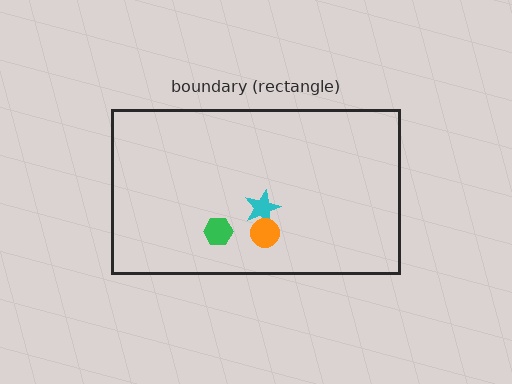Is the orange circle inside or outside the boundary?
Inside.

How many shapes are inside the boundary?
3 inside, 0 outside.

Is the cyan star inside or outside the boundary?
Inside.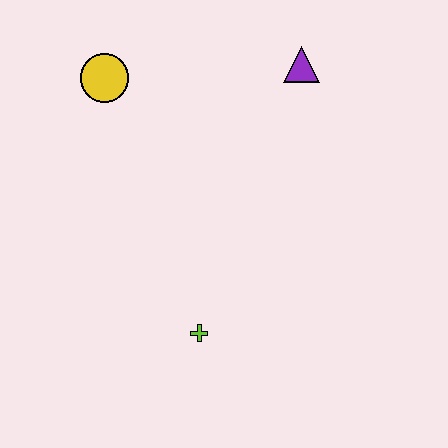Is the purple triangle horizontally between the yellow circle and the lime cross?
No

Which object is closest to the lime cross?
The yellow circle is closest to the lime cross.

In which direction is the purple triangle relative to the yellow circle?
The purple triangle is to the right of the yellow circle.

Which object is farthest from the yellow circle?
The lime cross is farthest from the yellow circle.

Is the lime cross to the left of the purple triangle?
Yes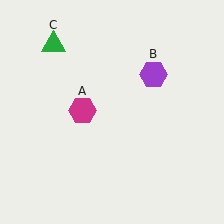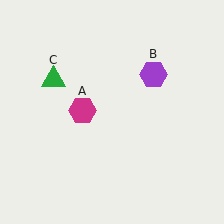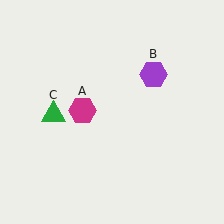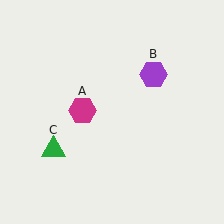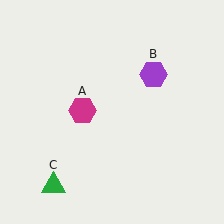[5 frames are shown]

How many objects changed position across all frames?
1 object changed position: green triangle (object C).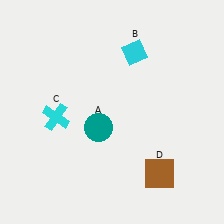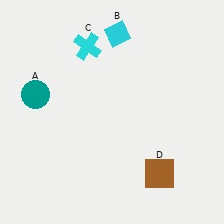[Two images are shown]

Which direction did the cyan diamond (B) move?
The cyan diamond (B) moved up.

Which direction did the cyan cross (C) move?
The cyan cross (C) moved up.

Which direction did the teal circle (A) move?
The teal circle (A) moved left.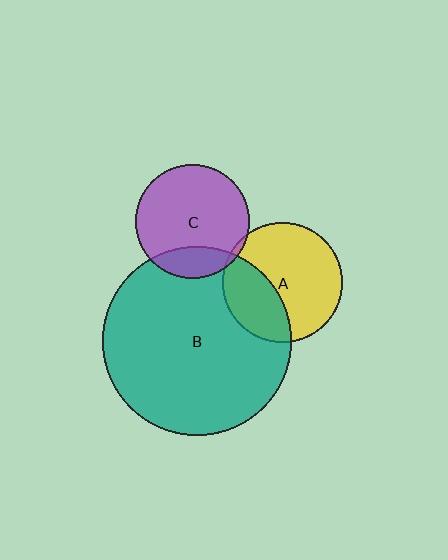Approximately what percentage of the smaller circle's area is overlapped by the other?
Approximately 20%.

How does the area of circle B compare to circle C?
Approximately 2.8 times.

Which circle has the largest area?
Circle B (teal).